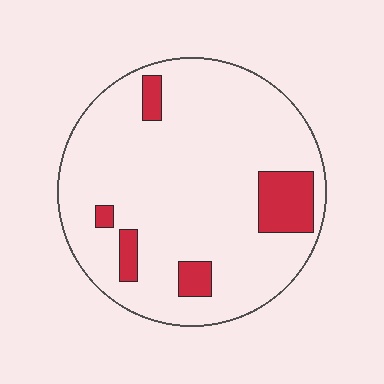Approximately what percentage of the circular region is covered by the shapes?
Approximately 10%.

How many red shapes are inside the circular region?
5.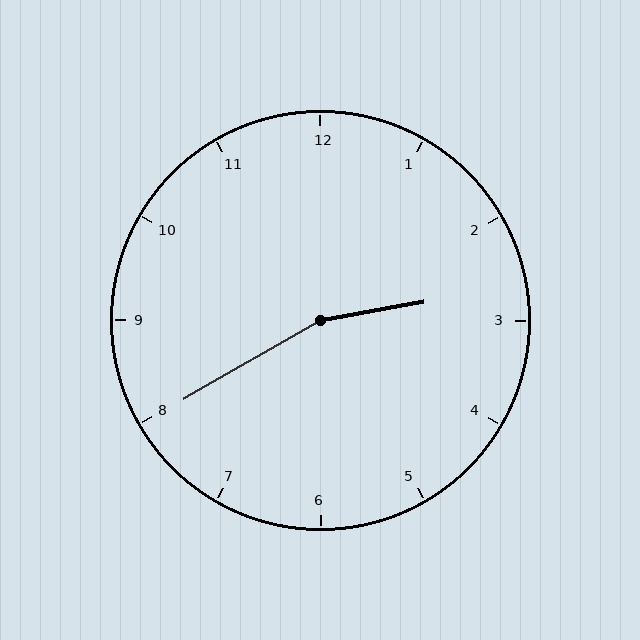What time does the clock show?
2:40.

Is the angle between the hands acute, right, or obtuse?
It is obtuse.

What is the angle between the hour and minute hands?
Approximately 160 degrees.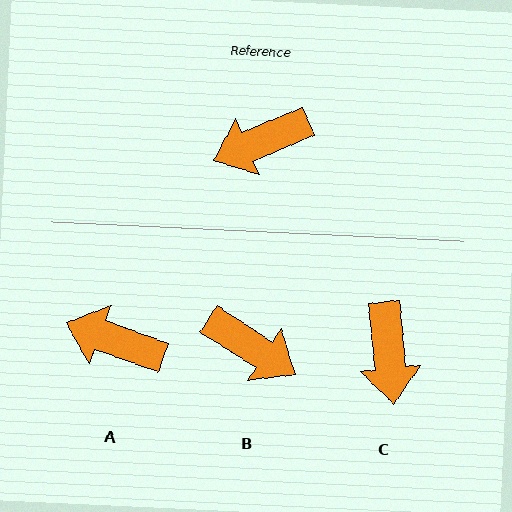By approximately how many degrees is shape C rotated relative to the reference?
Approximately 73 degrees counter-clockwise.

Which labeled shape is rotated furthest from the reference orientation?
B, about 125 degrees away.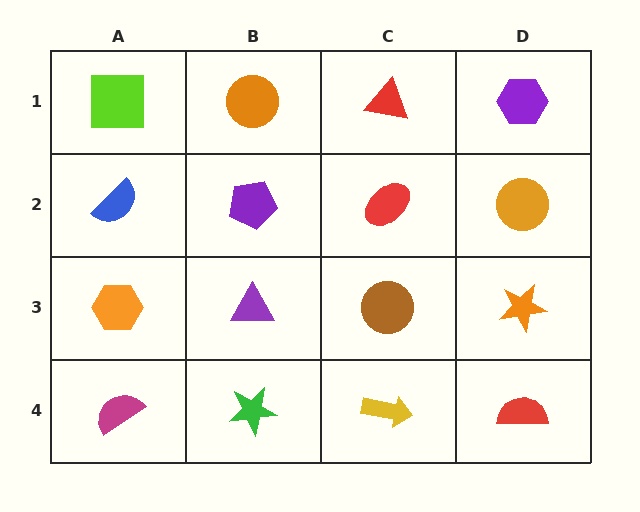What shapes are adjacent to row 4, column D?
An orange star (row 3, column D), a yellow arrow (row 4, column C).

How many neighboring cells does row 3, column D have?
3.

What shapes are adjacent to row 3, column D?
An orange circle (row 2, column D), a red semicircle (row 4, column D), a brown circle (row 3, column C).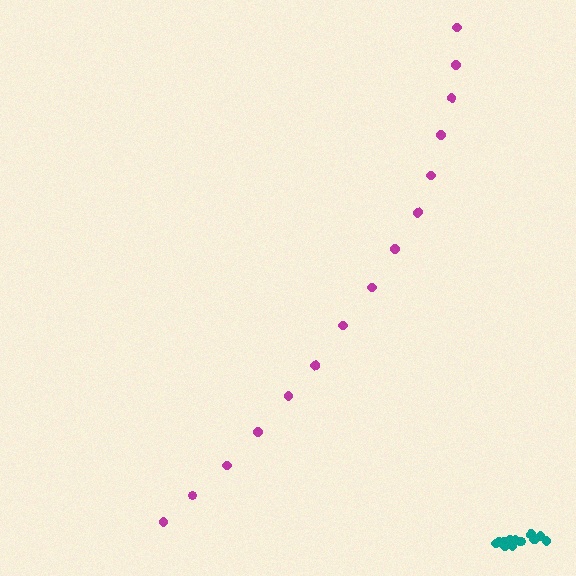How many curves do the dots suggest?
There are 2 distinct paths.